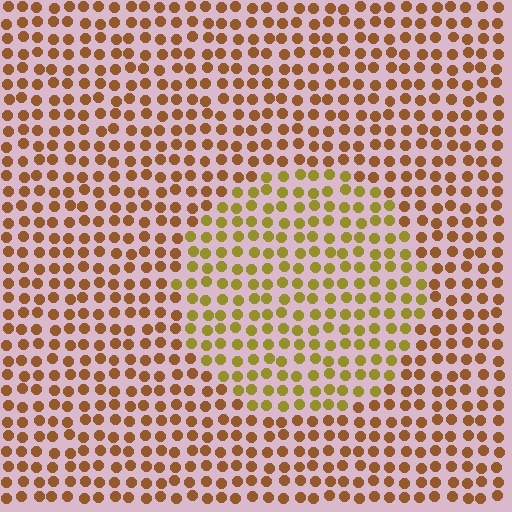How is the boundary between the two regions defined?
The boundary is defined purely by a slight shift in hue (about 33 degrees). Spacing, size, and orientation are identical on both sides.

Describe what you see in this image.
The image is filled with small brown elements in a uniform arrangement. A circle-shaped region is visible where the elements are tinted to a slightly different hue, forming a subtle color boundary.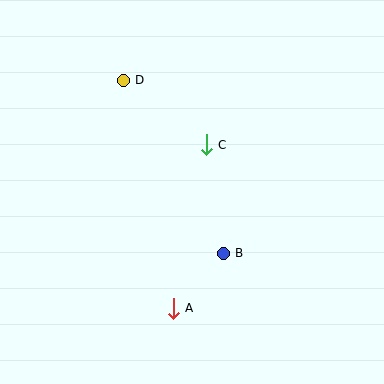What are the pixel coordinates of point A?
Point A is at (173, 308).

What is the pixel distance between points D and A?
The distance between D and A is 233 pixels.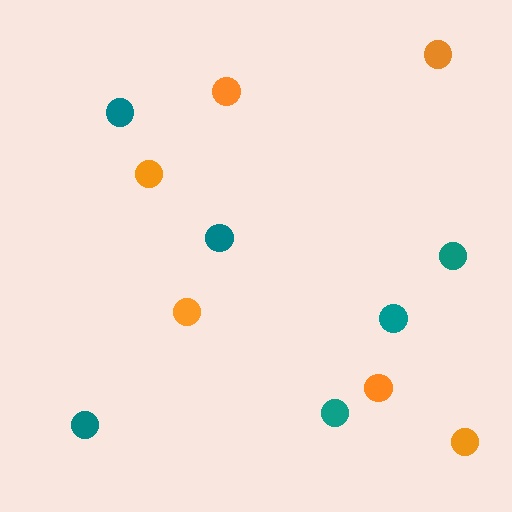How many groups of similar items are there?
There are 2 groups: one group of teal circles (6) and one group of orange circles (6).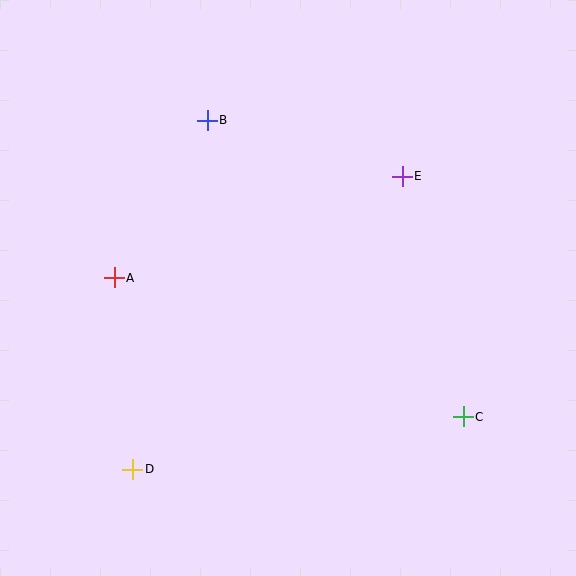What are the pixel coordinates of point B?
Point B is at (207, 120).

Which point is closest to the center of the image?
Point E at (402, 176) is closest to the center.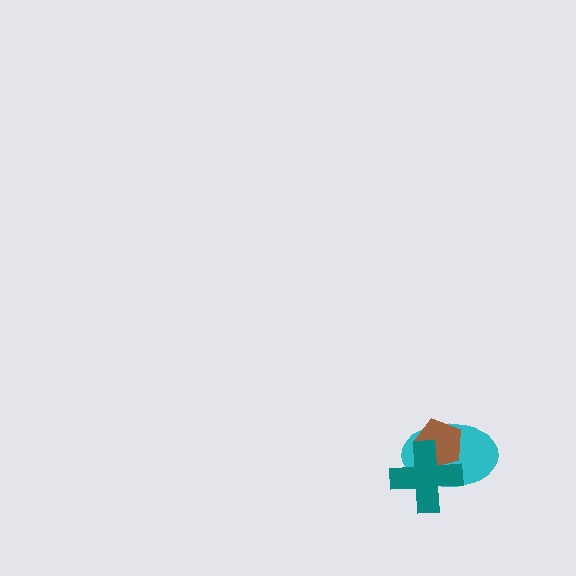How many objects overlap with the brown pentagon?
2 objects overlap with the brown pentagon.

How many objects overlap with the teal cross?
2 objects overlap with the teal cross.